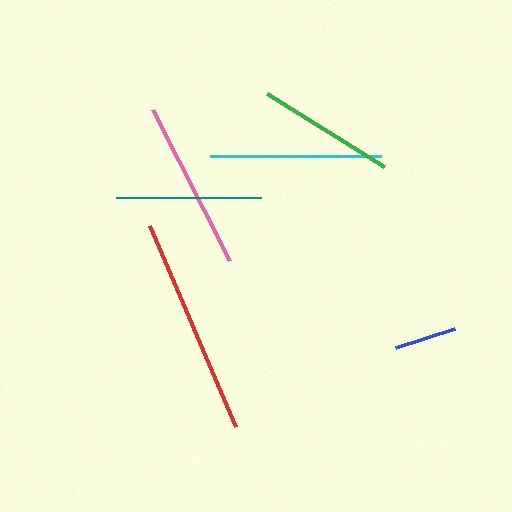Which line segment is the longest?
The red line is the longest at approximately 219 pixels.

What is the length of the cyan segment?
The cyan segment is approximately 171 pixels long.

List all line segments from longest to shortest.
From longest to shortest: red, cyan, pink, teal, green, blue.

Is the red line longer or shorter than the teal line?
The red line is longer than the teal line.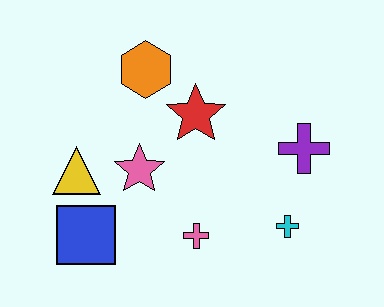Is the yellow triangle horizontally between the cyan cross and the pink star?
No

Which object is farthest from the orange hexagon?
The cyan cross is farthest from the orange hexagon.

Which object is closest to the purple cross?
The cyan cross is closest to the purple cross.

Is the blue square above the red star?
No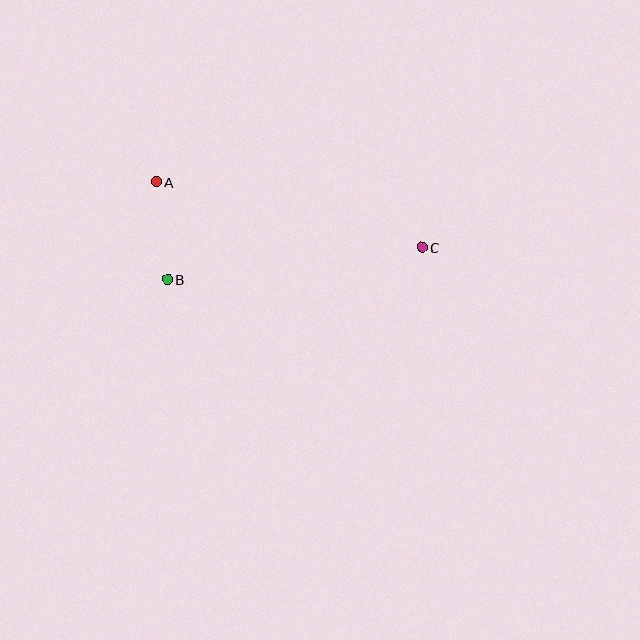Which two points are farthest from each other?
Points A and C are farthest from each other.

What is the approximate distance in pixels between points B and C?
The distance between B and C is approximately 257 pixels.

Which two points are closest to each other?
Points A and B are closest to each other.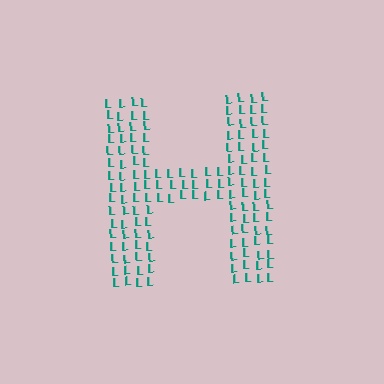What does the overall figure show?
The overall figure shows the letter H.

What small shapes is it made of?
It is made of small letter L's.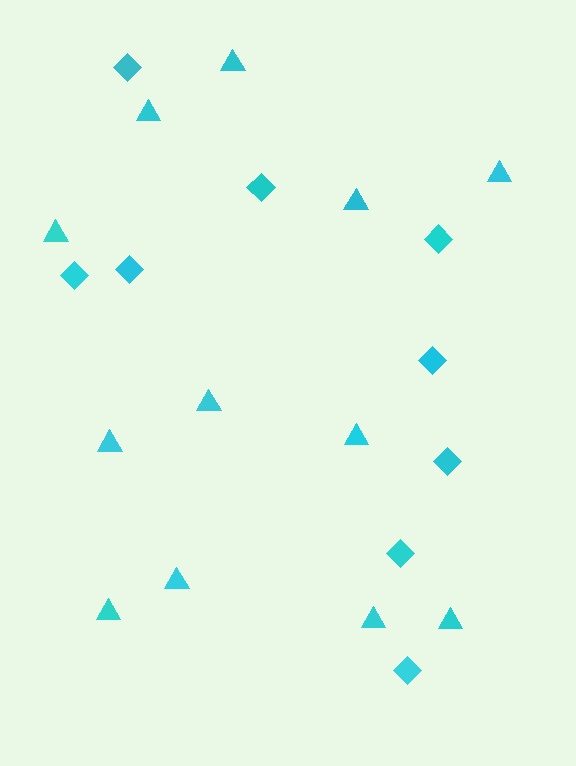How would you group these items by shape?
There are 2 groups: one group of diamonds (9) and one group of triangles (12).